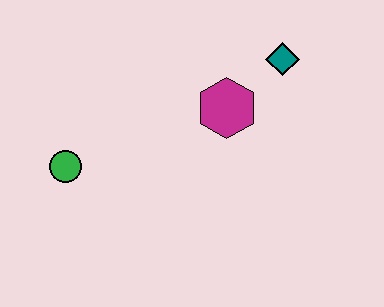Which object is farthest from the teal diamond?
The green circle is farthest from the teal diamond.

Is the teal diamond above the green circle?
Yes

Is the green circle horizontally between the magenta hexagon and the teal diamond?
No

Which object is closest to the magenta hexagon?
The teal diamond is closest to the magenta hexagon.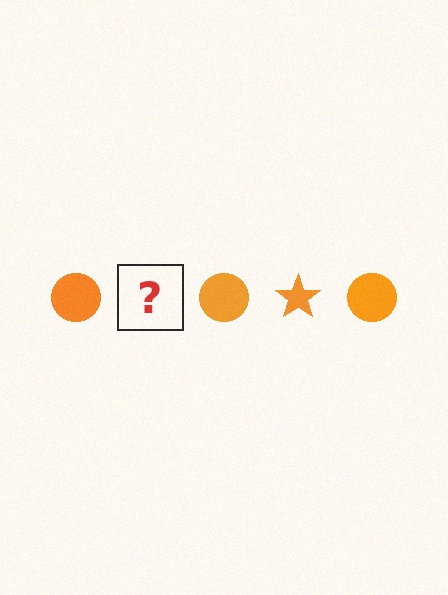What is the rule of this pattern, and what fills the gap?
The rule is that the pattern cycles through circle, star shapes in orange. The gap should be filled with an orange star.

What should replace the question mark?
The question mark should be replaced with an orange star.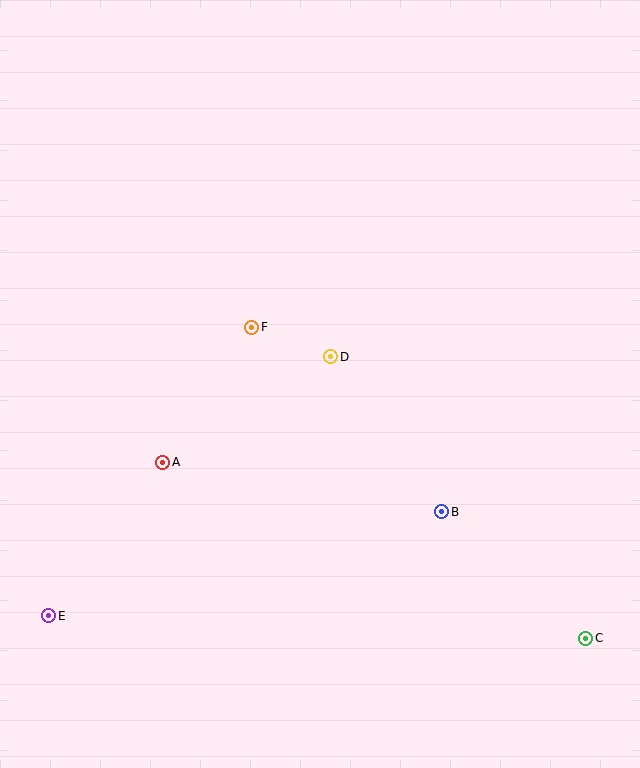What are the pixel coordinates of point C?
Point C is at (586, 638).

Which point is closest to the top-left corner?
Point F is closest to the top-left corner.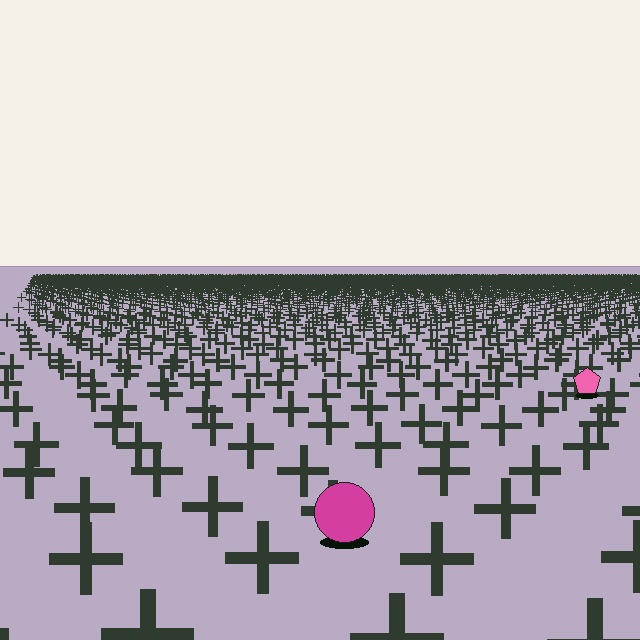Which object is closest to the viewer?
The magenta circle is closest. The texture marks near it are larger and more spread out.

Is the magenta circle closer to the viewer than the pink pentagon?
Yes. The magenta circle is closer — you can tell from the texture gradient: the ground texture is coarser near it.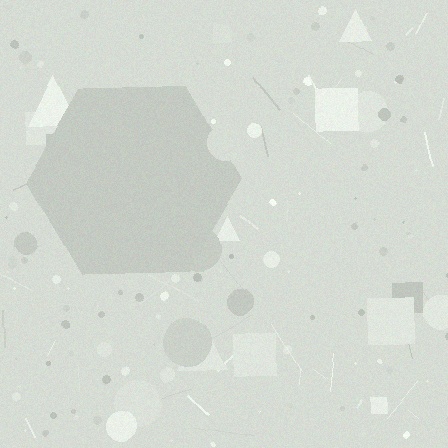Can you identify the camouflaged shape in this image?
The camouflaged shape is a hexagon.